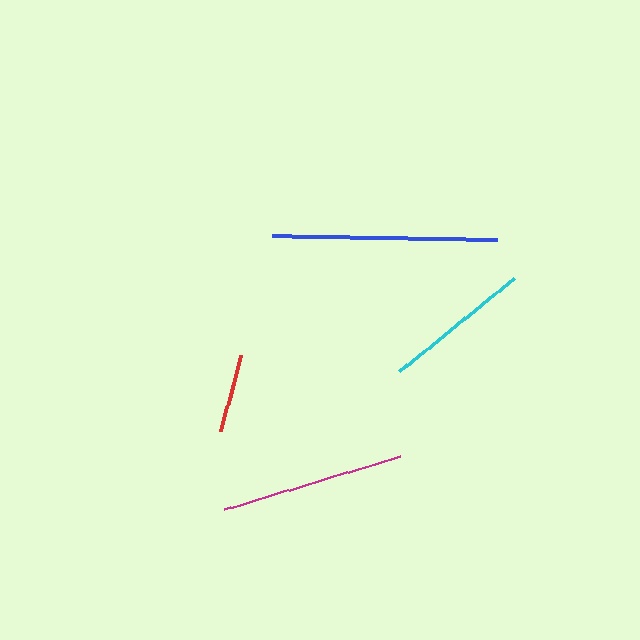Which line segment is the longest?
The blue line is the longest at approximately 225 pixels.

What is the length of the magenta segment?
The magenta segment is approximately 184 pixels long.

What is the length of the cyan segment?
The cyan segment is approximately 148 pixels long.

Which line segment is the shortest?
The red line is the shortest at approximately 79 pixels.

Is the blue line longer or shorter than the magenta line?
The blue line is longer than the magenta line.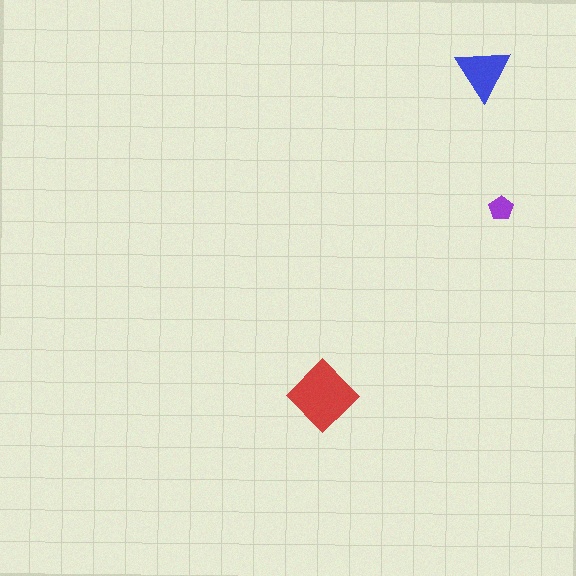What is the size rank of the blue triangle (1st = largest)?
2nd.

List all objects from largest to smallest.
The red diamond, the blue triangle, the purple pentagon.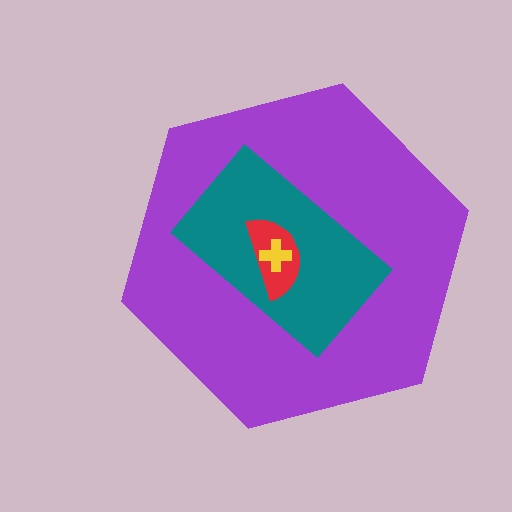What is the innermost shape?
The yellow cross.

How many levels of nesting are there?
4.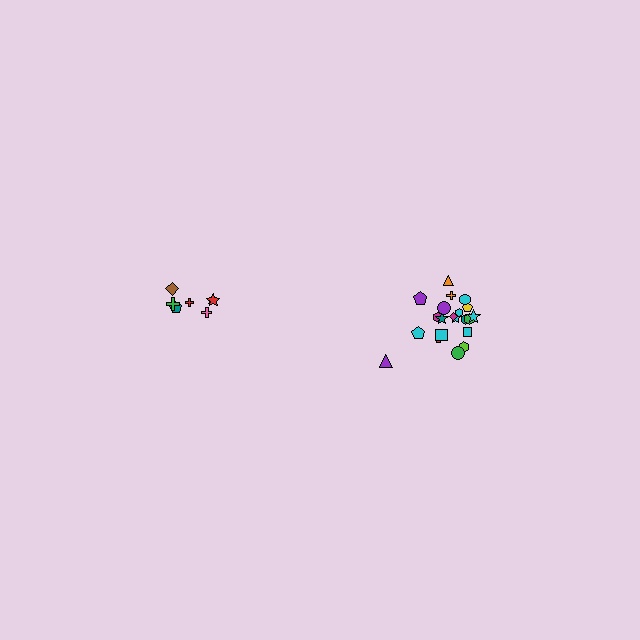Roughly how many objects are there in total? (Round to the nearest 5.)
Roughly 30 objects in total.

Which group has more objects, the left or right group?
The right group.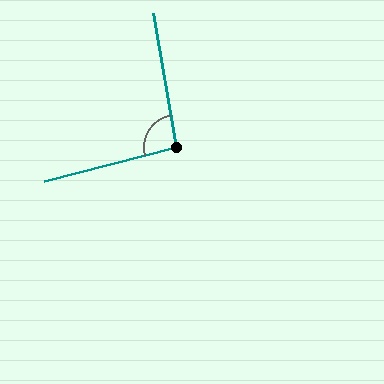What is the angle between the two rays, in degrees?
Approximately 95 degrees.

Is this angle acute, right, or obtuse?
It is approximately a right angle.